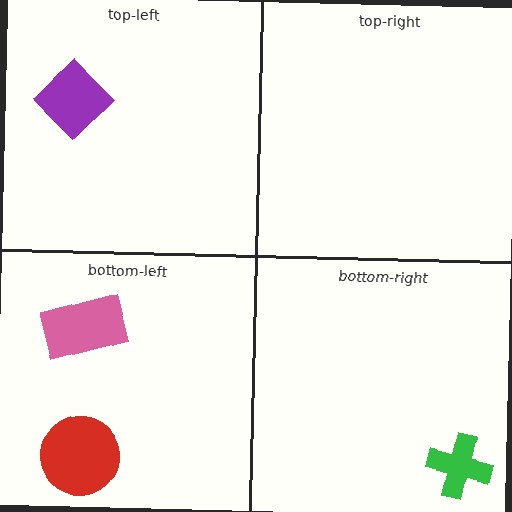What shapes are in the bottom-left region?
The pink rectangle, the red circle.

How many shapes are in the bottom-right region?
1.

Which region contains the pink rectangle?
The bottom-left region.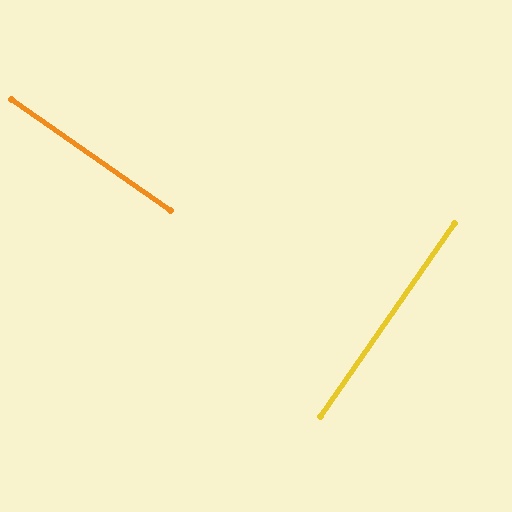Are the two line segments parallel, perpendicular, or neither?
Perpendicular — they meet at approximately 90°.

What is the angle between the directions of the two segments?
Approximately 90 degrees.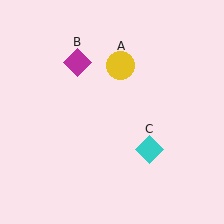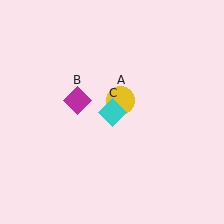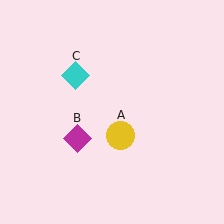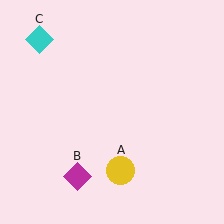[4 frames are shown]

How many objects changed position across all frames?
3 objects changed position: yellow circle (object A), magenta diamond (object B), cyan diamond (object C).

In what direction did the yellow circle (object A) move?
The yellow circle (object A) moved down.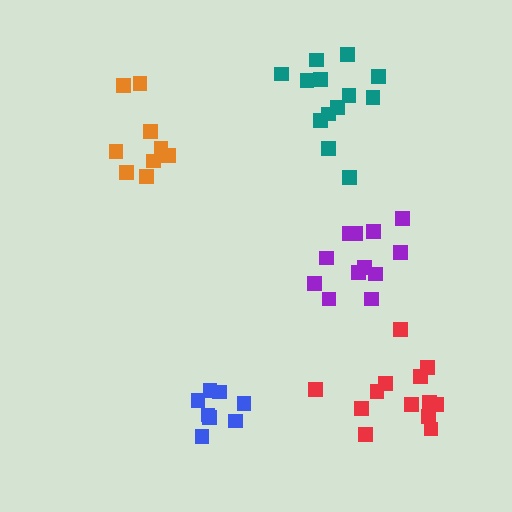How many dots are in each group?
Group 1: 12 dots, Group 2: 8 dots, Group 3: 13 dots, Group 4: 9 dots, Group 5: 13 dots (55 total).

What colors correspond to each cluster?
The clusters are colored: purple, blue, red, orange, teal.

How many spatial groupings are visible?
There are 5 spatial groupings.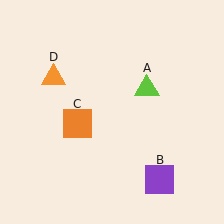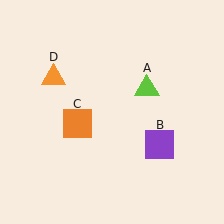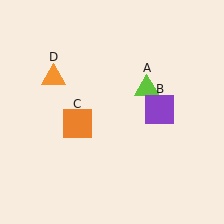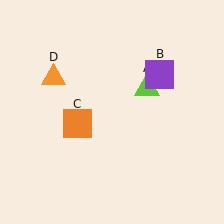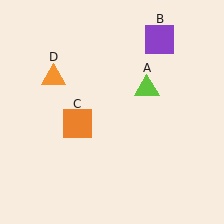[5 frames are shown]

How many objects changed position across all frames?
1 object changed position: purple square (object B).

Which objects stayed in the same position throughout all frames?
Lime triangle (object A) and orange square (object C) and orange triangle (object D) remained stationary.